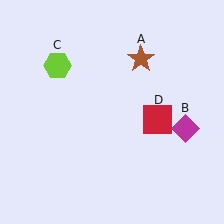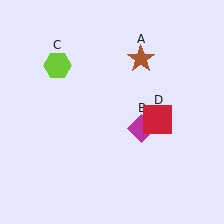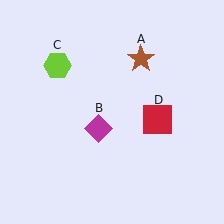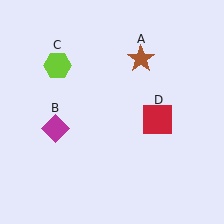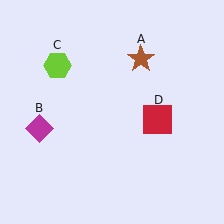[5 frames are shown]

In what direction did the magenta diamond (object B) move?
The magenta diamond (object B) moved left.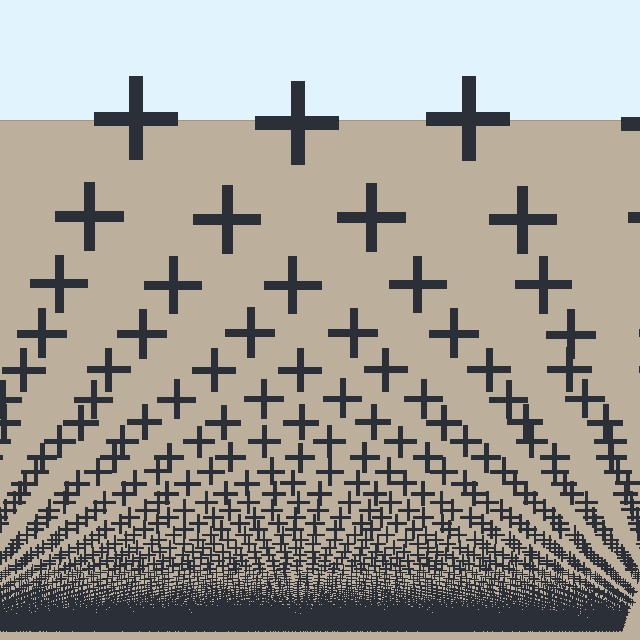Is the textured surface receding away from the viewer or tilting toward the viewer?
The surface appears to tilt toward the viewer. Texture elements get larger and sparser toward the top.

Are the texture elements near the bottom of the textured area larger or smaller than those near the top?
Smaller. The gradient is inverted — elements near the bottom are smaller and denser.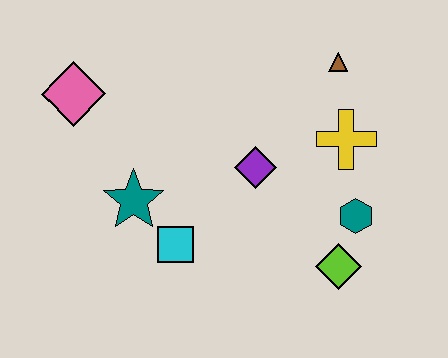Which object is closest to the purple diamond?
The yellow cross is closest to the purple diamond.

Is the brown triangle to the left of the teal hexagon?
Yes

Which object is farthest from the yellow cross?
The pink diamond is farthest from the yellow cross.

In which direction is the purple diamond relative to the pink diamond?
The purple diamond is to the right of the pink diamond.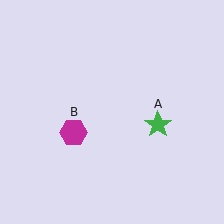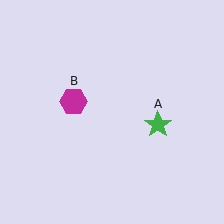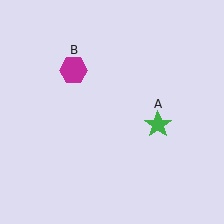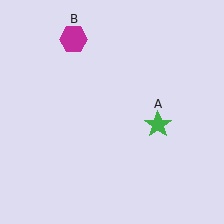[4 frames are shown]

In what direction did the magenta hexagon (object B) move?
The magenta hexagon (object B) moved up.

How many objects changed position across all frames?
1 object changed position: magenta hexagon (object B).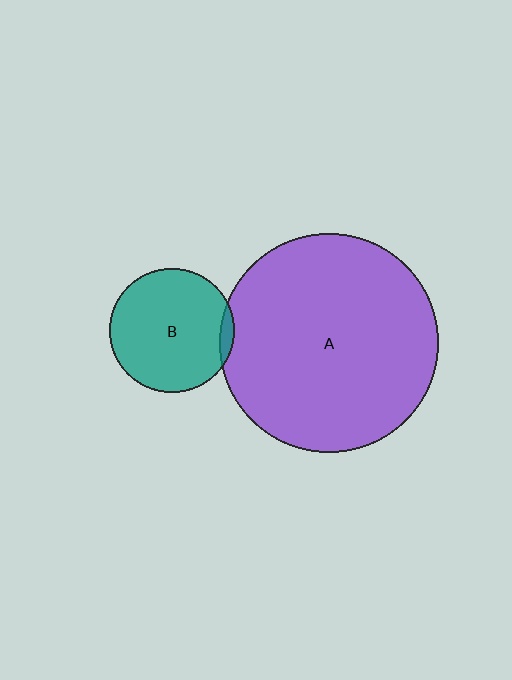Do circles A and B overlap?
Yes.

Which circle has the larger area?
Circle A (purple).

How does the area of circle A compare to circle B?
Approximately 3.1 times.